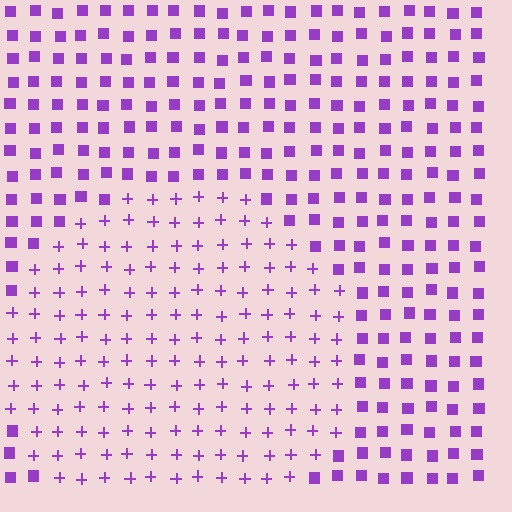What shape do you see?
I see a circle.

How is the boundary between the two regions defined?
The boundary is defined by a change in element shape: plus signs inside vs. squares outside. All elements share the same color and spacing.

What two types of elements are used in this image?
The image uses plus signs inside the circle region and squares outside it.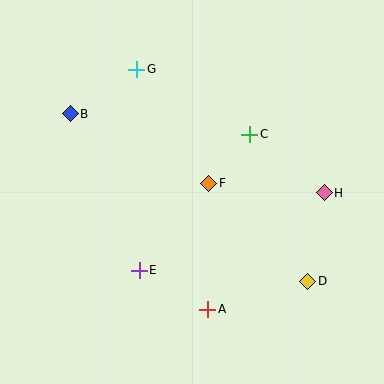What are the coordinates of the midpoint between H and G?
The midpoint between H and G is at (231, 131).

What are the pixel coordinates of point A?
Point A is at (208, 309).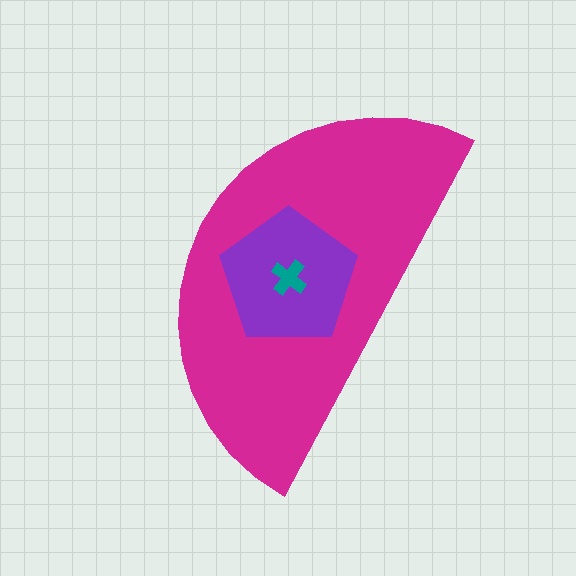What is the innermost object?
The teal cross.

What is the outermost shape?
The magenta semicircle.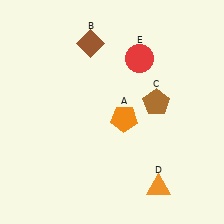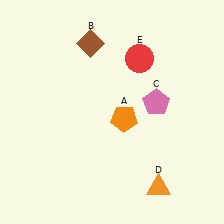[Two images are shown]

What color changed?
The pentagon (C) changed from brown in Image 1 to pink in Image 2.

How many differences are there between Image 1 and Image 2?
There is 1 difference between the two images.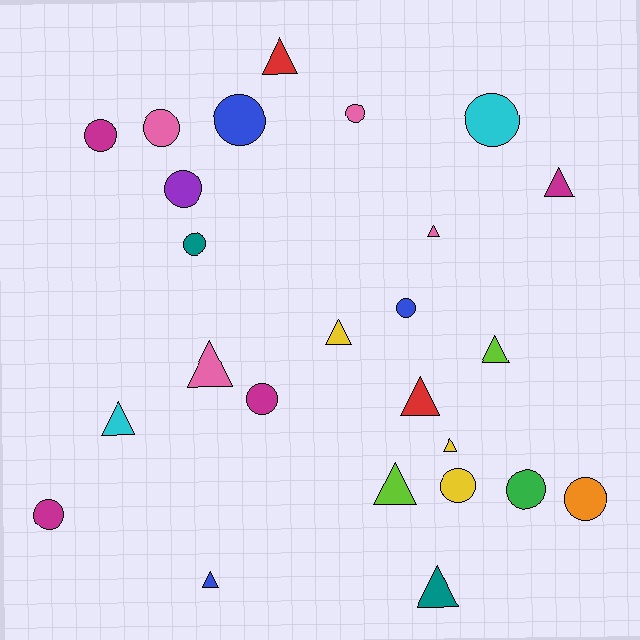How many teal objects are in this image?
There are 2 teal objects.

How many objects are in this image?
There are 25 objects.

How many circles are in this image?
There are 13 circles.